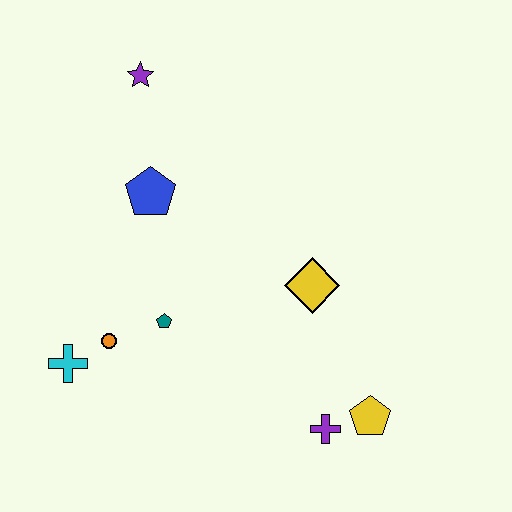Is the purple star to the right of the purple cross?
No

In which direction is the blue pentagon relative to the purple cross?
The blue pentagon is above the purple cross.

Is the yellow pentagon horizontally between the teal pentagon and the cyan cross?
No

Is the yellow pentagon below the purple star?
Yes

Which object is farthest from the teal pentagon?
The purple star is farthest from the teal pentagon.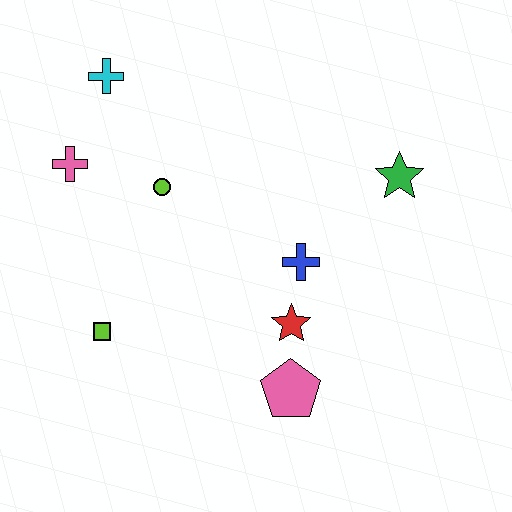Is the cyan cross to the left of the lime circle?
Yes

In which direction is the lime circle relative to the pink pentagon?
The lime circle is above the pink pentagon.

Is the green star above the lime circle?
Yes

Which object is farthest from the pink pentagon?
The cyan cross is farthest from the pink pentagon.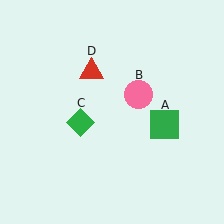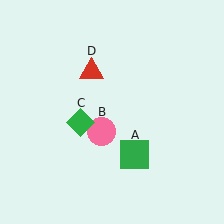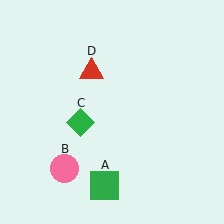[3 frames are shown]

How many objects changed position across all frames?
2 objects changed position: green square (object A), pink circle (object B).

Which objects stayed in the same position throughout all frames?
Green diamond (object C) and red triangle (object D) remained stationary.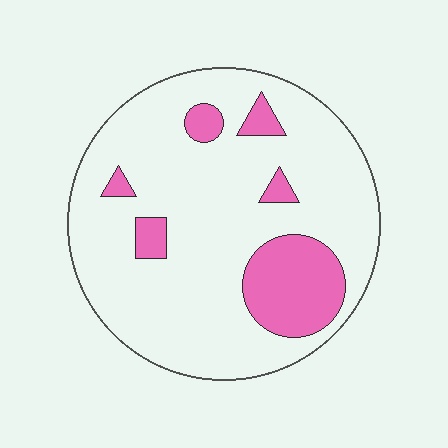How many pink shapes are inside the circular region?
6.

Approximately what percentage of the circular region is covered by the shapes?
Approximately 20%.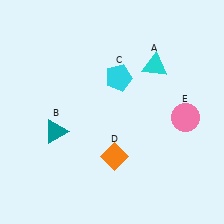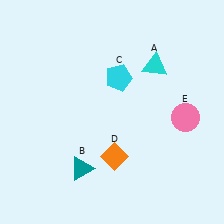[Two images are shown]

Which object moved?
The teal triangle (B) moved down.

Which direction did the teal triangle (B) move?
The teal triangle (B) moved down.